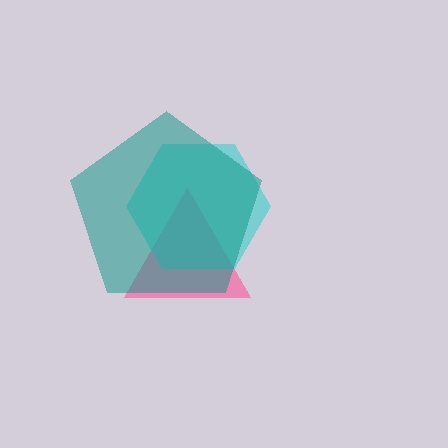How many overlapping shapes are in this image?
There are 3 overlapping shapes in the image.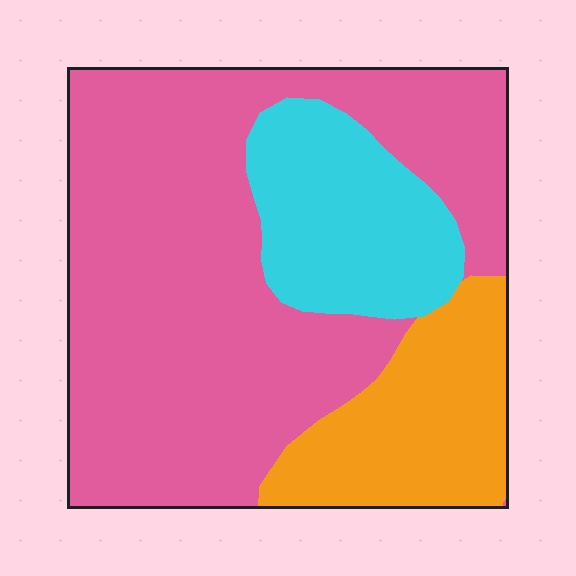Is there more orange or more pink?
Pink.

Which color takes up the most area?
Pink, at roughly 65%.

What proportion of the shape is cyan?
Cyan covers 18% of the shape.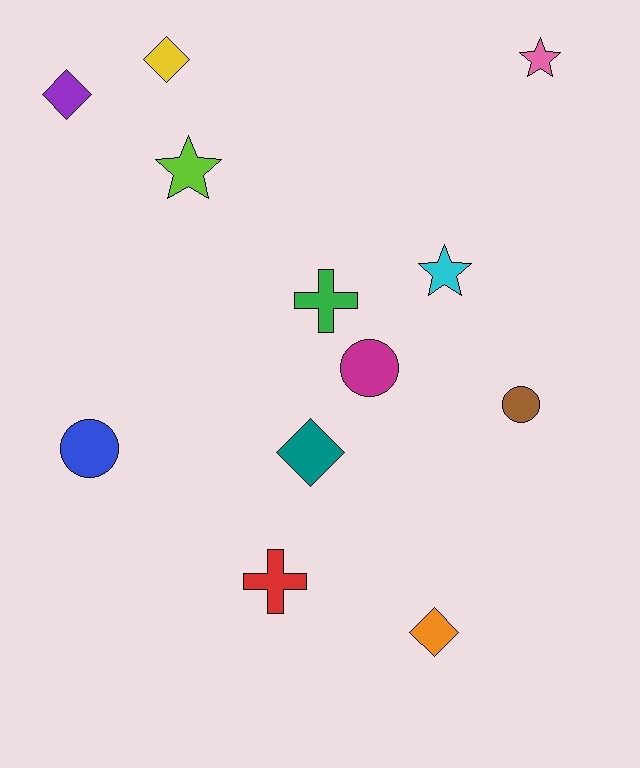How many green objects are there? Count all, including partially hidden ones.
There is 1 green object.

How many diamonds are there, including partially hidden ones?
There are 4 diamonds.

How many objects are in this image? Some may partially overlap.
There are 12 objects.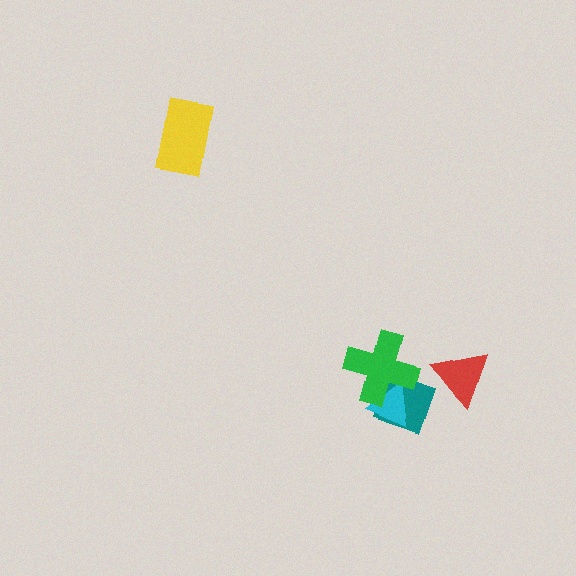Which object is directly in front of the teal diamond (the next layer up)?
The cyan triangle is directly in front of the teal diamond.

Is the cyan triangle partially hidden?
Yes, it is partially covered by another shape.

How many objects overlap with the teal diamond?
2 objects overlap with the teal diamond.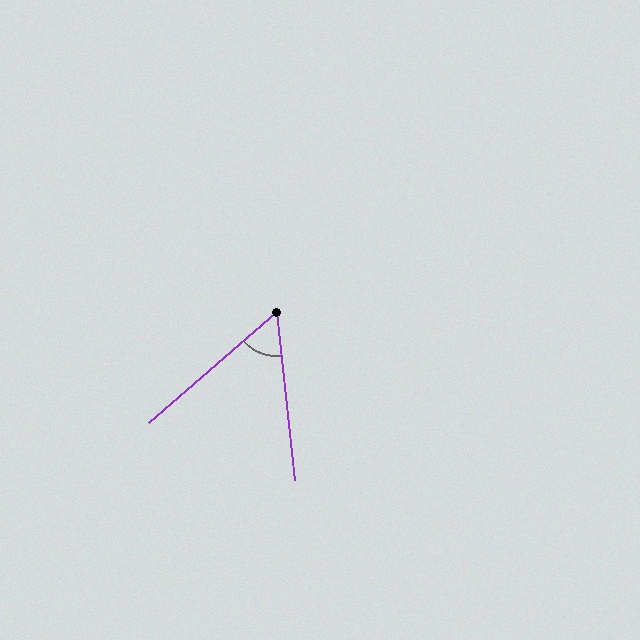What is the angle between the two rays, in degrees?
Approximately 55 degrees.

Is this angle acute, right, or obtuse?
It is acute.